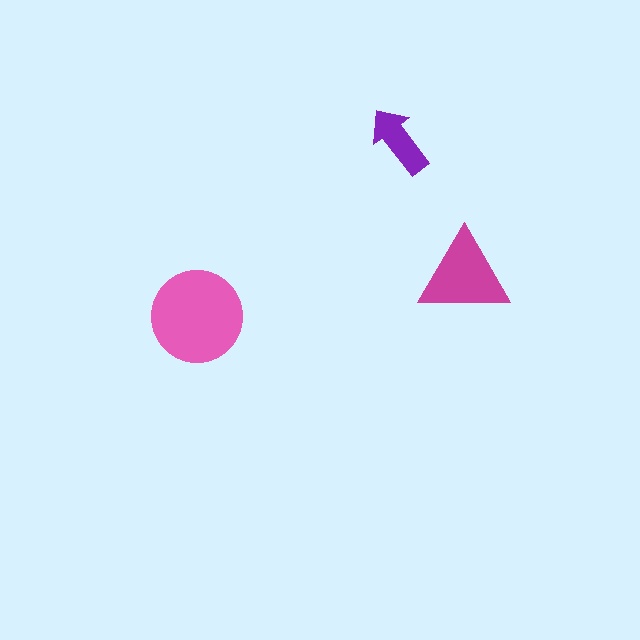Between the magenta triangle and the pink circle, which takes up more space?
The pink circle.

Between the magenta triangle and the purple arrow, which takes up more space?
The magenta triangle.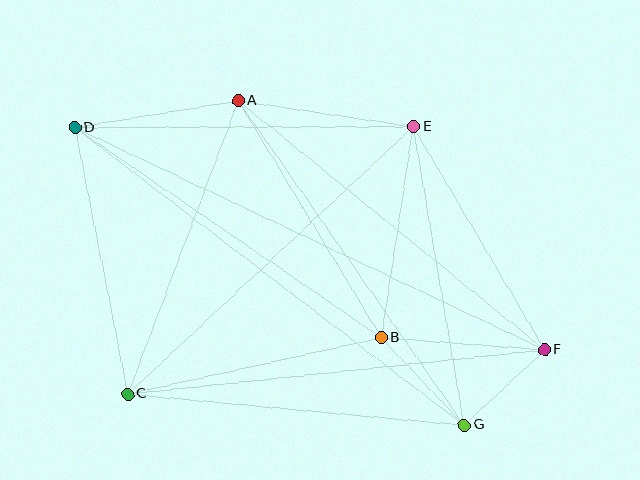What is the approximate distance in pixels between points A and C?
The distance between A and C is approximately 313 pixels.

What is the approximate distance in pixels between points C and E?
The distance between C and E is approximately 392 pixels.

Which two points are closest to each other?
Points F and G are closest to each other.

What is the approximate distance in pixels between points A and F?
The distance between A and F is approximately 395 pixels.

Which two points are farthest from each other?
Points D and F are farthest from each other.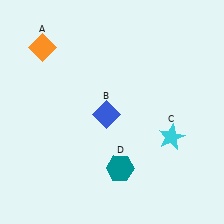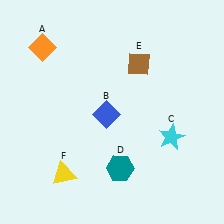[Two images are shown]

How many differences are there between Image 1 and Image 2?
There are 2 differences between the two images.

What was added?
A brown diamond (E), a yellow triangle (F) were added in Image 2.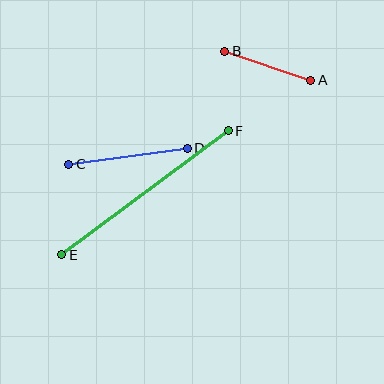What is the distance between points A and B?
The distance is approximately 90 pixels.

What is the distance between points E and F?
The distance is approximately 208 pixels.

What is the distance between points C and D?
The distance is approximately 120 pixels.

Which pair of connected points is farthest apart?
Points E and F are farthest apart.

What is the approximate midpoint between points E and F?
The midpoint is at approximately (145, 193) pixels.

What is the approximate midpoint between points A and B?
The midpoint is at approximately (268, 66) pixels.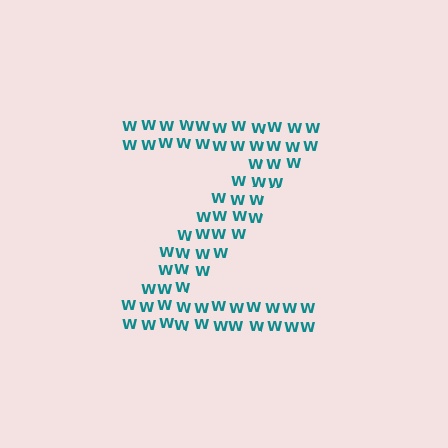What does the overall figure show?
The overall figure shows the letter Z.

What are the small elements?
The small elements are letter W's.